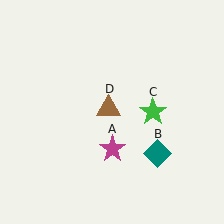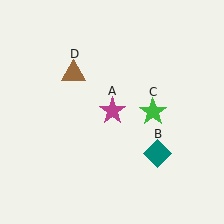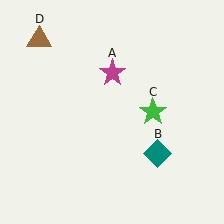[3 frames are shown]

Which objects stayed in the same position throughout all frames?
Teal diamond (object B) and green star (object C) remained stationary.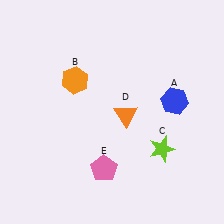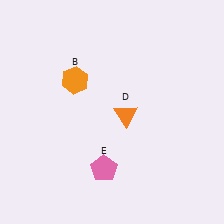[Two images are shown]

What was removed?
The lime star (C), the blue hexagon (A) were removed in Image 2.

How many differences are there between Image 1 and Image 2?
There are 2 differences between the two images.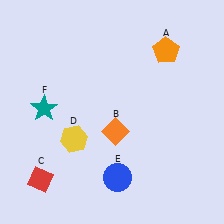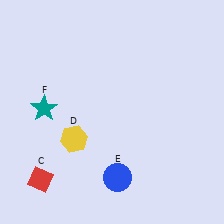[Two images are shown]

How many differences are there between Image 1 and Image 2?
There are 2 differences between the two images.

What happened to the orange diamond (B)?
The orange diamond (B) was removed in Image 2. It was in the bottom-right area of Image 1.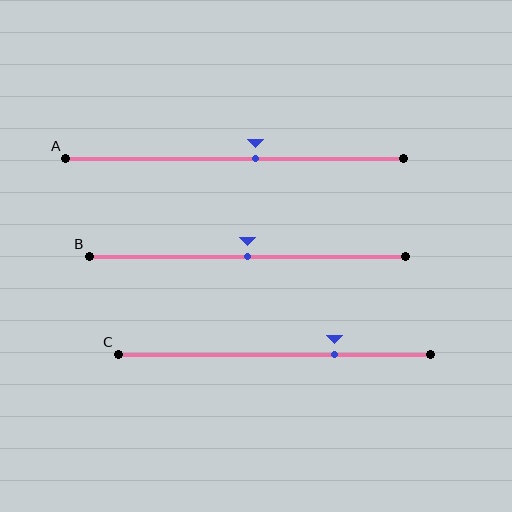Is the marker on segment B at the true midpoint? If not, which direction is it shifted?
Yes, the marker on segment B is at the true midpoint.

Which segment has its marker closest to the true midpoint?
Segment B has its marker closest to the true midpoint.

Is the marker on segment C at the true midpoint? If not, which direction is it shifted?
No, the marker on segment C is shifted to the right by about 19% of the segment length.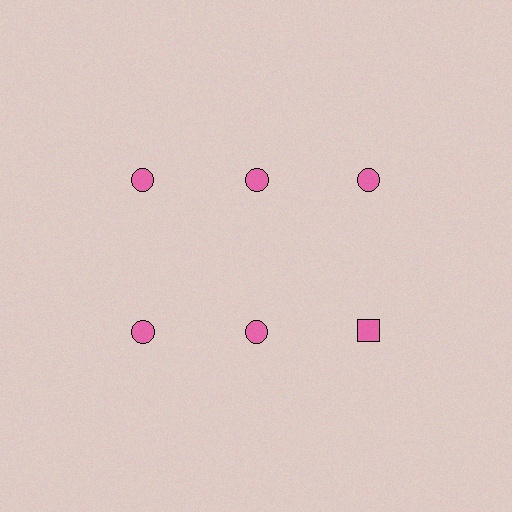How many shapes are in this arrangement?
There are 6 shapes arranged in a grid pattern.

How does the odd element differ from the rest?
It has a different shape: square instead of circle.